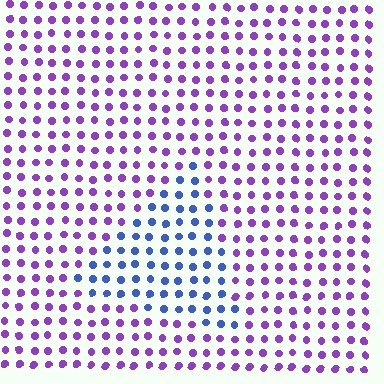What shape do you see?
I see a triangle.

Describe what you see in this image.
The image is filled with small purple elements in a uniform arrangement. A triangle-shaped region is visible where the elements are tinted to a slightly different hue, forming a subtle color boundary.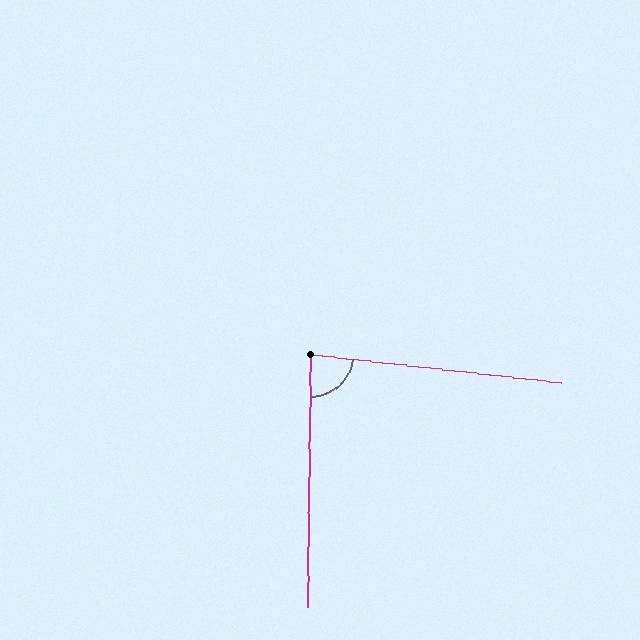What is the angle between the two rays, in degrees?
Approximately 84 degrees.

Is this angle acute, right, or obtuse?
It is acute.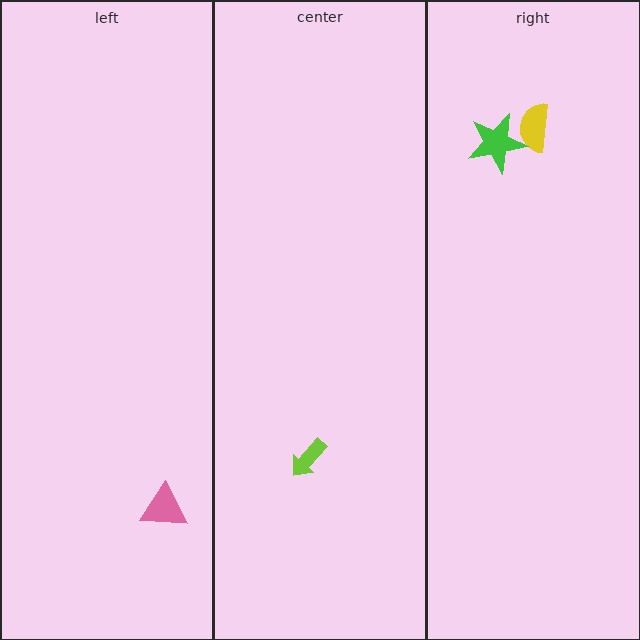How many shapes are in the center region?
1.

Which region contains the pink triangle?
The left region.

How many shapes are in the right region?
2.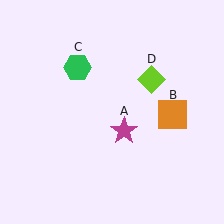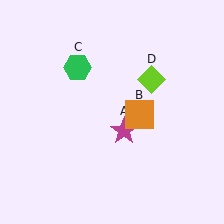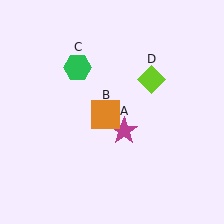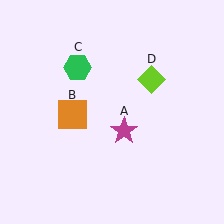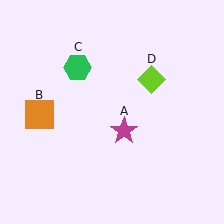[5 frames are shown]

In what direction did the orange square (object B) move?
The orange square (object B) moved left.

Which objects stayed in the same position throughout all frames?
Magenta star (object A) and green hexagon (object C) and lime diamond (object D) remained stationary.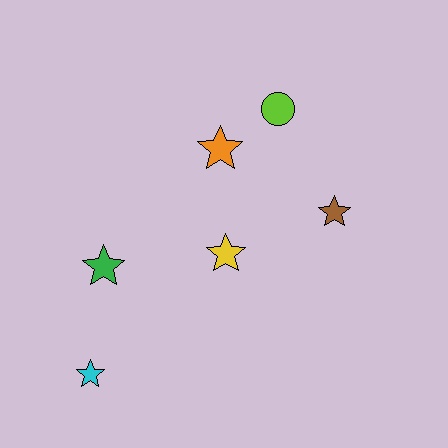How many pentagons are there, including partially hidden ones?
There are no pentagons.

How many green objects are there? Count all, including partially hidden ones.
There is 1 green object.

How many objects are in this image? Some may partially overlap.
There are 6 objects.